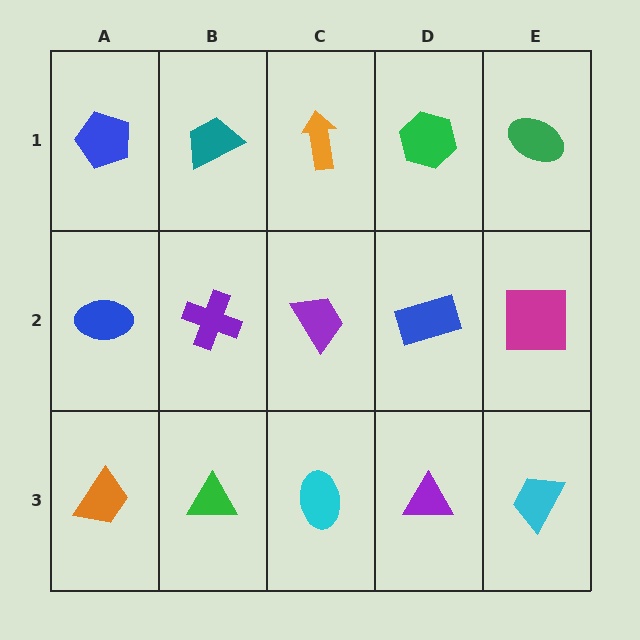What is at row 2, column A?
A blue ellipse.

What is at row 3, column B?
A green triangle.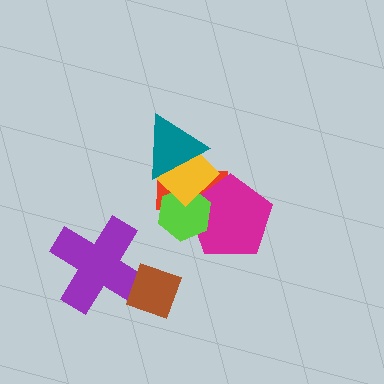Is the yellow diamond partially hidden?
Yes, it is partially covered by another shape.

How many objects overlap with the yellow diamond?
4 objects overlap with the yellow diamond.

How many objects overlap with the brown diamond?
1 object overlaps with the brown diamond.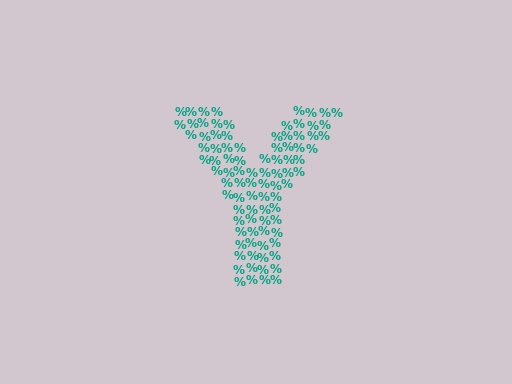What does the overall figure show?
The overall figure shows the letter Y.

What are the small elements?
The small elements are percent signs.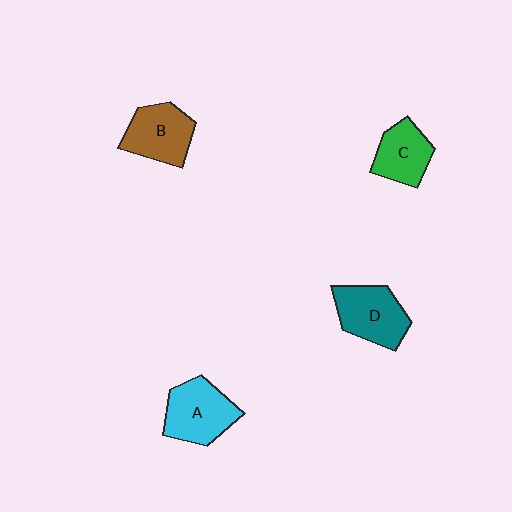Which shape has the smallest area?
Shape C (green).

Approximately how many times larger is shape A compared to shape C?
Approximately 1.3 times.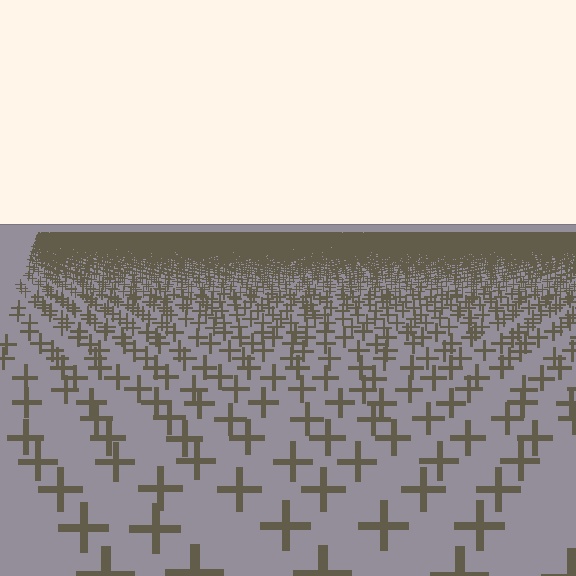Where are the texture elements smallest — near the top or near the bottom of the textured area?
Near the top.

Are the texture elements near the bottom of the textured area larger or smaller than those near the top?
Larger. Near the bottom, elements are closer to the viewer and appear at a bigger on-screen size.